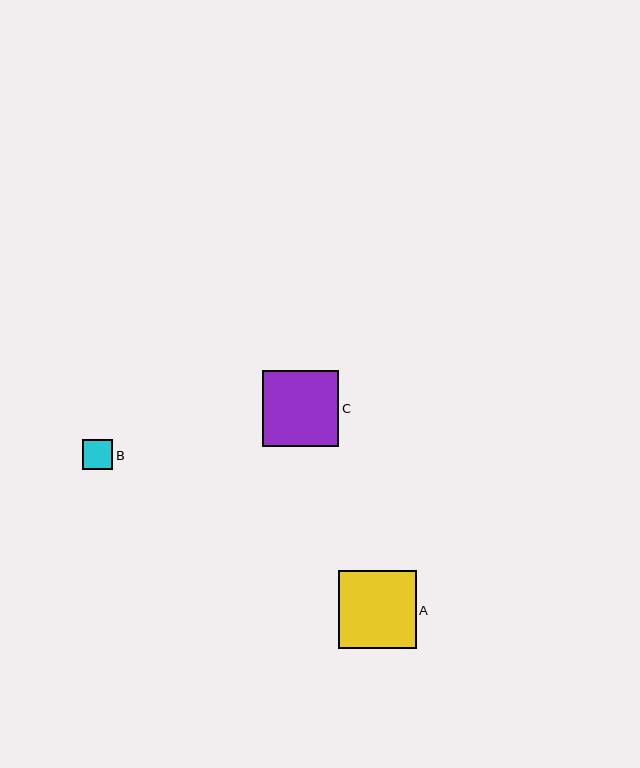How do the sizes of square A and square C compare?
Square A and square C are approximately the same size.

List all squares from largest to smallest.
From largest to smallest: A, C, B.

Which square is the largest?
Square A is the largest with a size of approximately 78 pixels.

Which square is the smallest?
Square B is the smallest with a size of approximately 30 pixels.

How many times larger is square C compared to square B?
Square C is approximately 2.5 times the size of square B.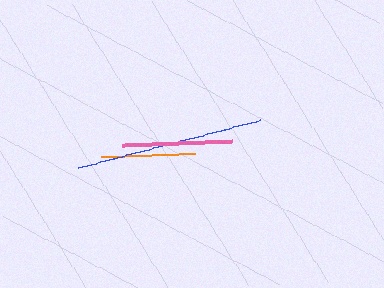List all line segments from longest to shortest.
From longest to shortest: blue, pink, orange.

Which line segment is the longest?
The blue line is the longest at approximately 188 pixels.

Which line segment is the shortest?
The orange line is the shortest at approximately 93 pixels.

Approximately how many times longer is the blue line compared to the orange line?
The blue line is approximately 2.0 times the length of the orange line.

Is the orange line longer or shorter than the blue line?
The blue line is longer than the orange line.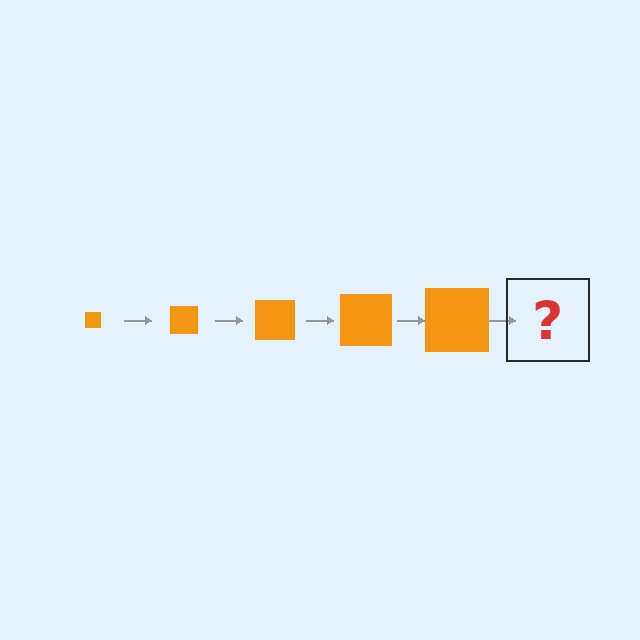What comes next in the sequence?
The next element should be an orange square, larger than the previous one.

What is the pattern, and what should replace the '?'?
The pattern is that the square gets progressively larger each step. The '?' should be an orange square, larger than the previous one.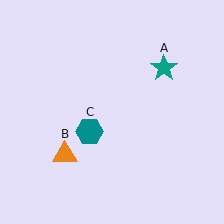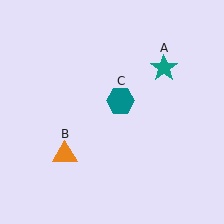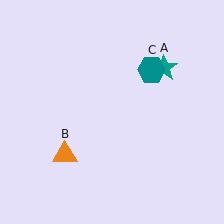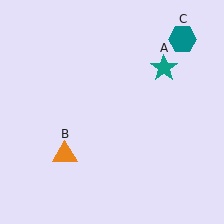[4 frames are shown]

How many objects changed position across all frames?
1 object changed position: teal hexagon (object C).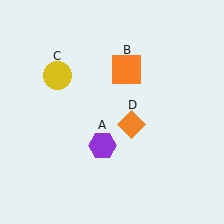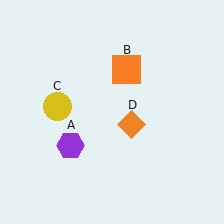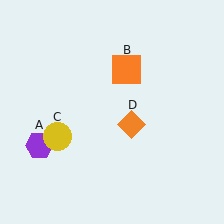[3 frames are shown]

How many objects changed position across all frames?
2 objects changed position: purple hexagon (object A), yellow circle (object C).